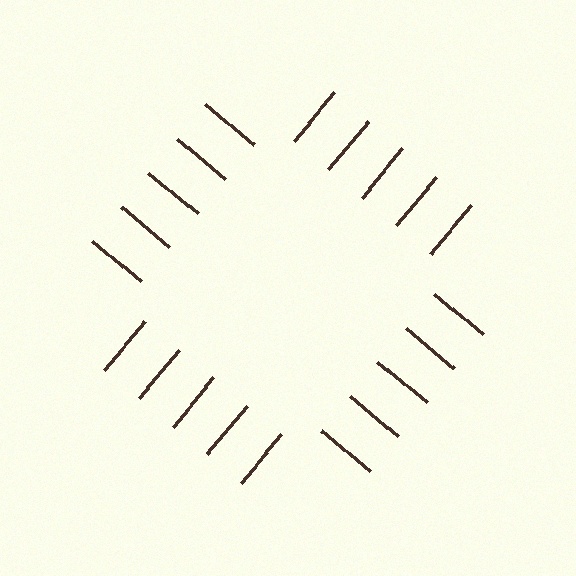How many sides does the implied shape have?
4 sides — the line-ends trace a square.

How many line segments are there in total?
20 — 5 along each of the 4 edges.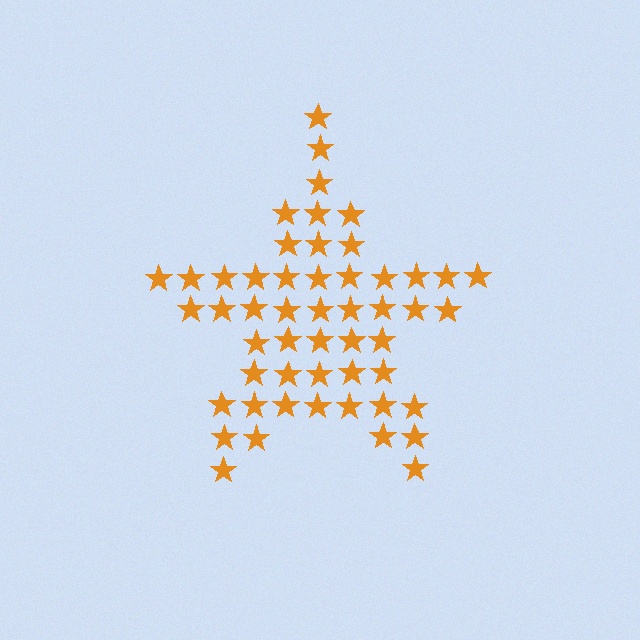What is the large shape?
The large shape is a star.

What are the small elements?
The small elements are stars.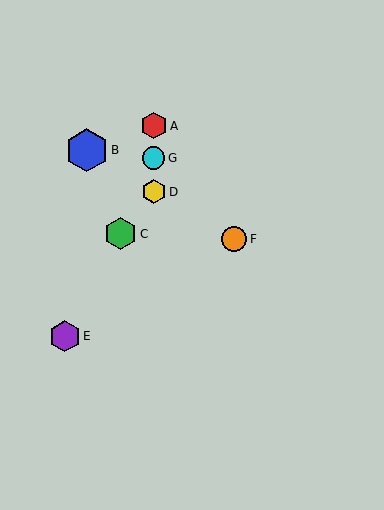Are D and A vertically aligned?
Yes, both are at x≈154.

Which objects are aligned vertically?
Objects A, D, G are aligned vertically.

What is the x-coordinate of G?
Object G is at x≈154.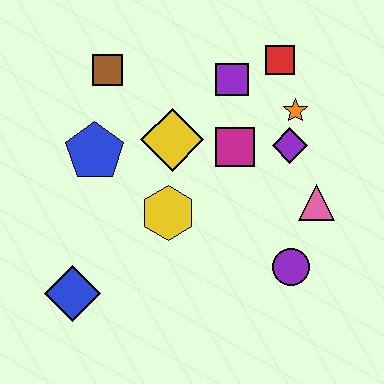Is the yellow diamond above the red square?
No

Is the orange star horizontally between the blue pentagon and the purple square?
No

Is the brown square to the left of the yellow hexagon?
Yes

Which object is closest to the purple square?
The red square is closest to the purple square.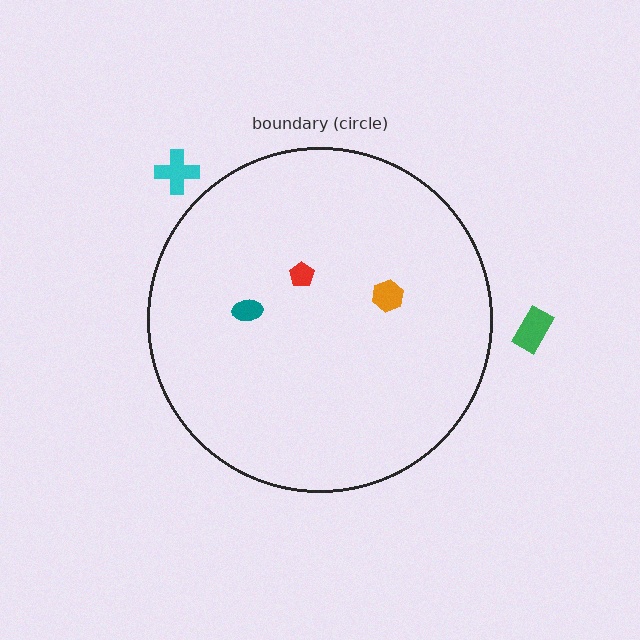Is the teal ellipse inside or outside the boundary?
Inside.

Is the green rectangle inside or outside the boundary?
Outside.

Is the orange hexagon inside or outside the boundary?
Inside.